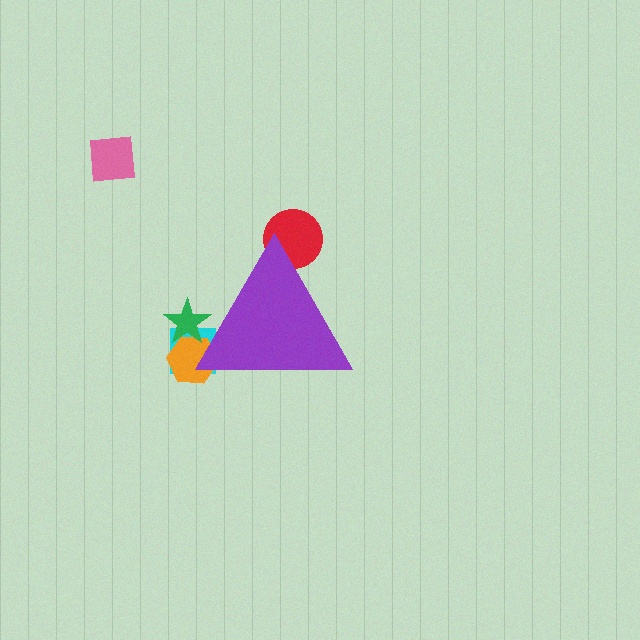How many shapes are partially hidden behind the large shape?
4 shapes are partially hidden.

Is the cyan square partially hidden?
Yes, the cyan square is partially hidden behind the purple triangle.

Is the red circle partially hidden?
Yes, the red circle is partially hidden behind the purple triangle.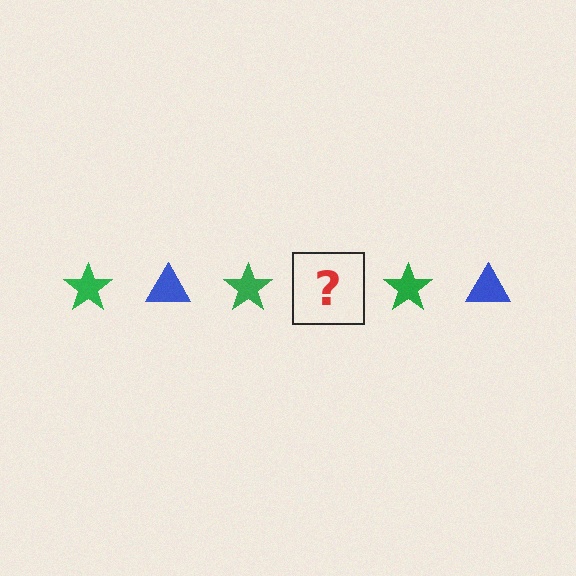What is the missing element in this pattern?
The missing element is a blue triangle.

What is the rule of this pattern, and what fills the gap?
The rule is that the pattern alternates between green star and blue triangle. The gap should be filled with a blue triangle.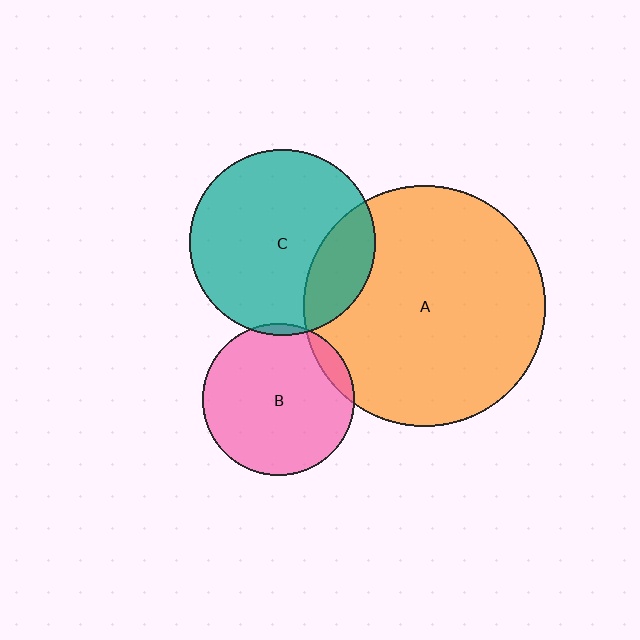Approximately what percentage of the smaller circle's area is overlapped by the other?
Approximately 20%.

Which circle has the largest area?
Circle A (orange).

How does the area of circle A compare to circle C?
Approximately 1.7 times.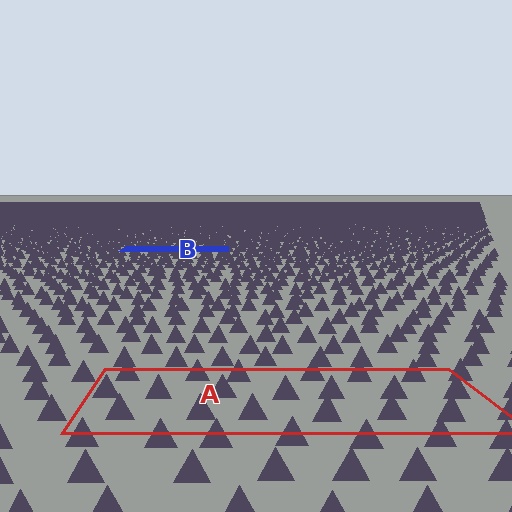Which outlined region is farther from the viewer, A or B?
Region B is farther from the viewer — the texture elements inside it appear smaller and more densely packed.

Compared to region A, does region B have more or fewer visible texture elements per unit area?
Region B has more texture elements per unit area — they are packed more densely because it is farther away.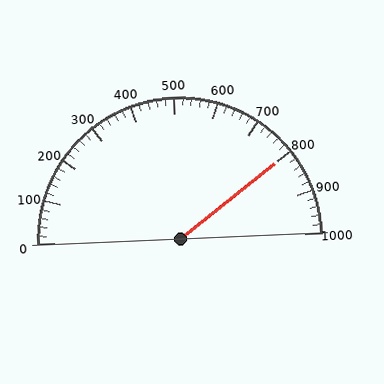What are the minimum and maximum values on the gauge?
The gauge ranges from 0 to 1000.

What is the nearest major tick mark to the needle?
The nearest major tick mark is 800.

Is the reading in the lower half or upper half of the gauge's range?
The reading is in the upper half of the range (0 to 1000).